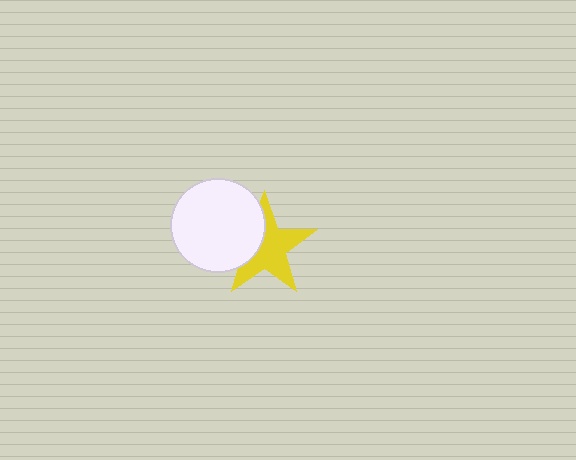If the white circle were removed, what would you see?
You would see the complete yellow star.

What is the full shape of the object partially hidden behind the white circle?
The partially hidden object is a yellow star.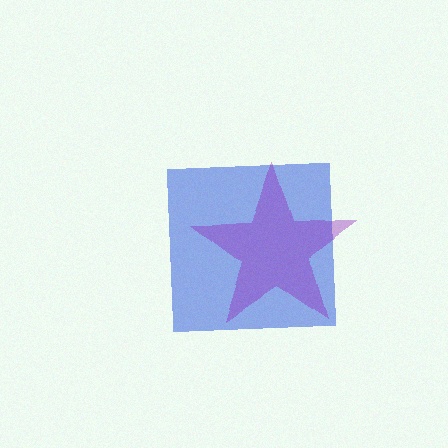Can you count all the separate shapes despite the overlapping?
Yes, there are 2 separate shapes.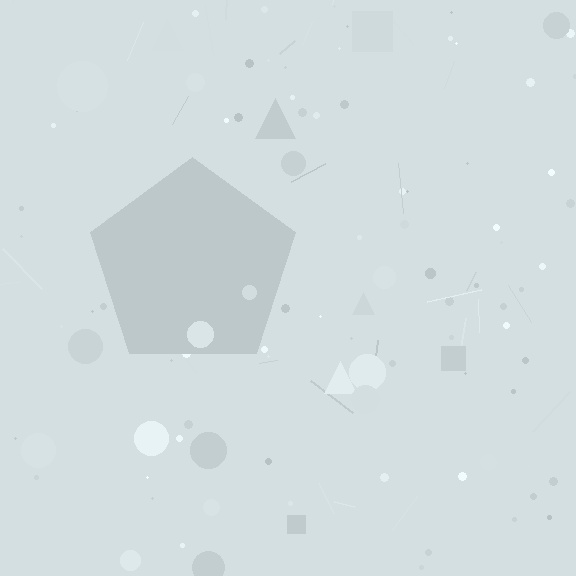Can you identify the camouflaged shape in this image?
The camouflaged shape is a pentagon.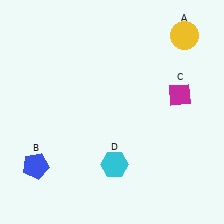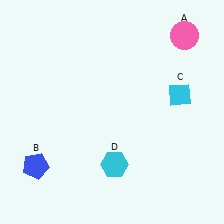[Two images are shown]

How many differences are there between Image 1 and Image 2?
There are 2 differences between the two images.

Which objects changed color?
A changed from yellow to pink. C changed from magenta to cyan.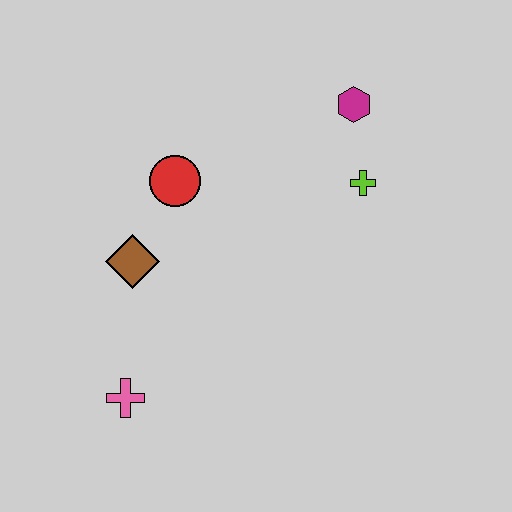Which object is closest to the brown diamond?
The red circle is closest to the brown diamond.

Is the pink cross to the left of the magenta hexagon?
Yes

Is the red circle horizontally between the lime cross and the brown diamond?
Yes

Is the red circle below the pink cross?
No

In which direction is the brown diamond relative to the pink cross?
The brown diamond is above the pink cross.